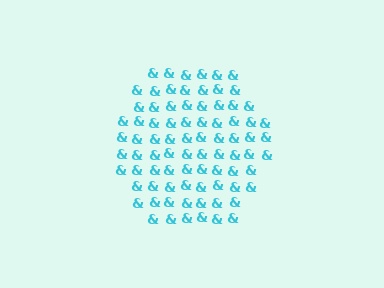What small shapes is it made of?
It is made of small ampersands.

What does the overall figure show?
The overall figure shows a hexagon.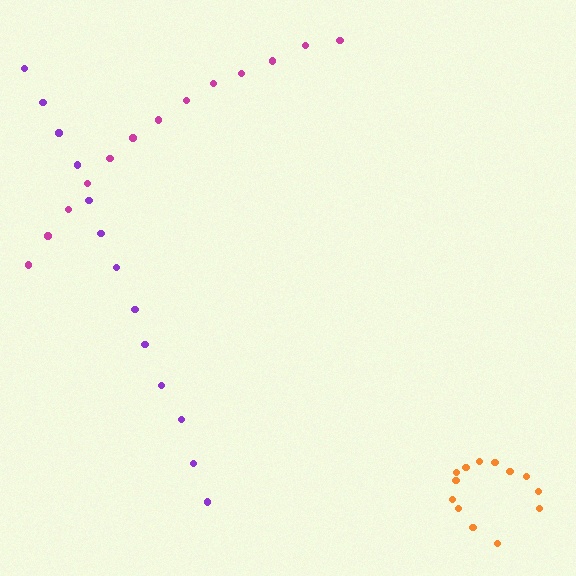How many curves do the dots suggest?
There are 3 distinct paths.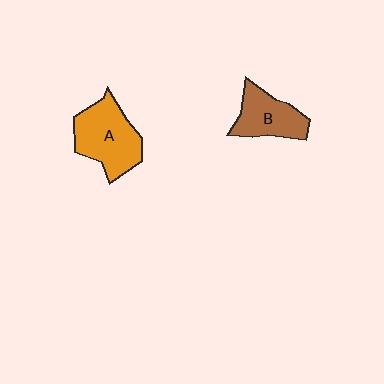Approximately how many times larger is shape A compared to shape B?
Approximately 1.4 times.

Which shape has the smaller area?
Shape B (brown).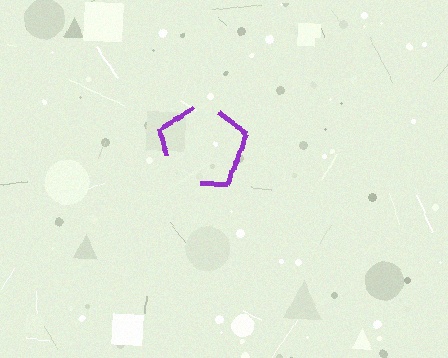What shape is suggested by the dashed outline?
The dashed outline suggests a pentagon.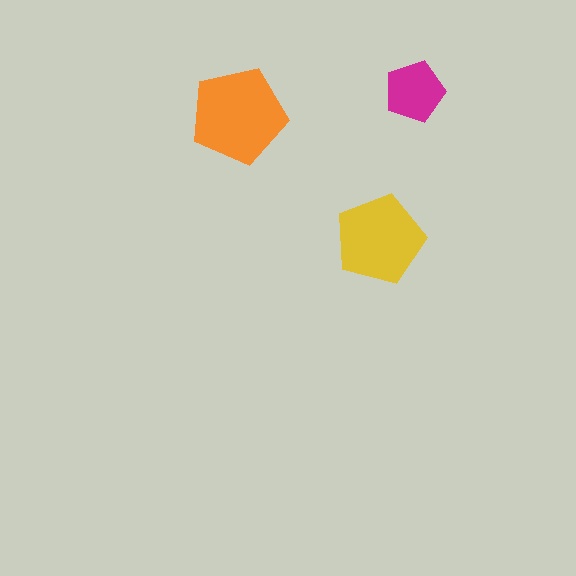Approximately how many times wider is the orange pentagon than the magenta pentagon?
About 1.5 times wider.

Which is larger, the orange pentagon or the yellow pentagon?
The orange one.